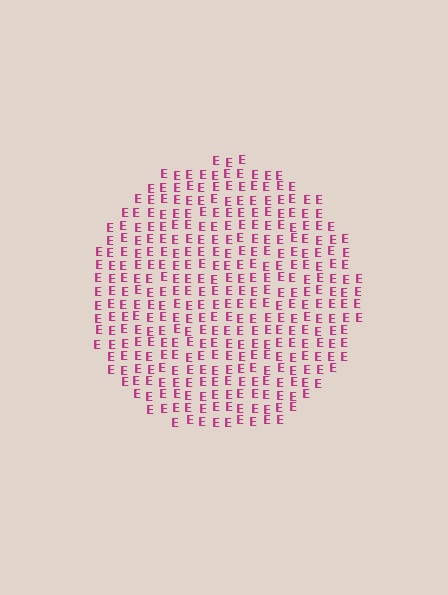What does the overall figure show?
The overall figure shows a circle.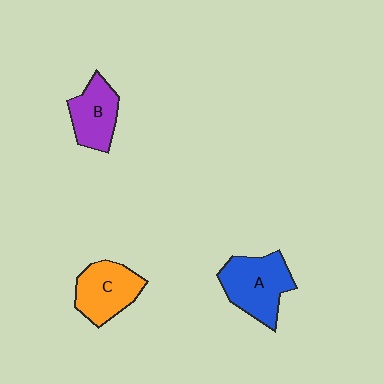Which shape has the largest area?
Shape A (blue).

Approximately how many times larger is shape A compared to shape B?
Approximately 1.3 times.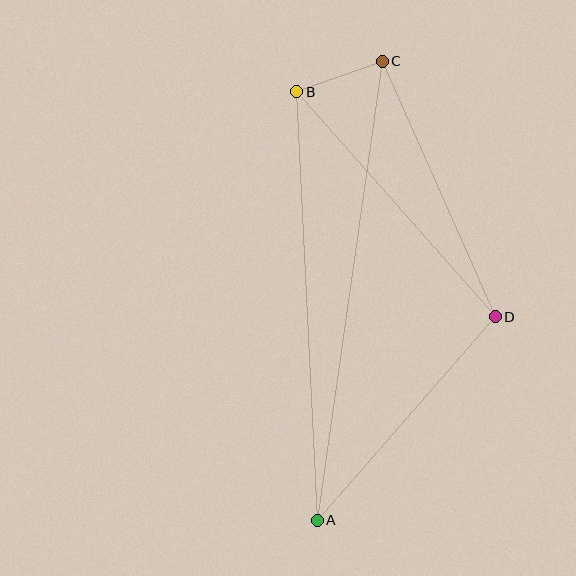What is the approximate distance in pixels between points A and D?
The distance between A and D is approximately 270 pixels.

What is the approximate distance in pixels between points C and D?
The distance between C and D is approximately 279 pixels.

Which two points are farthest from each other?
Points A and C are farthest from each other.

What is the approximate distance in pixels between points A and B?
The distance between A and B is approximately 429 pixels.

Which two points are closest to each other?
Points B and C are closest to each other.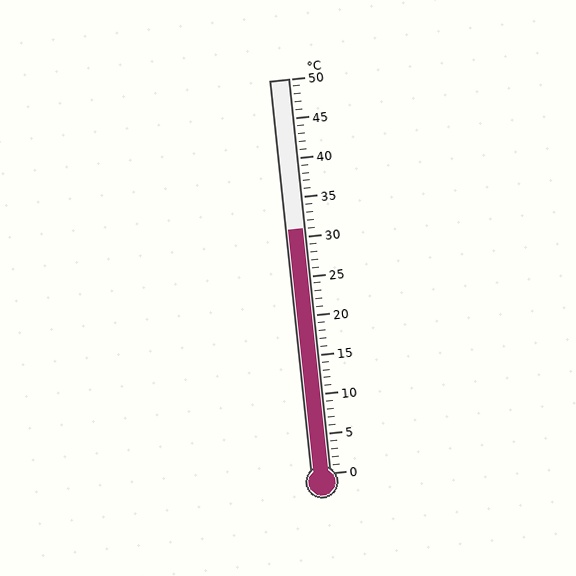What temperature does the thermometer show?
The thermometer shows approximately 31°C.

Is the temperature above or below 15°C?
The temperature is above 15°C.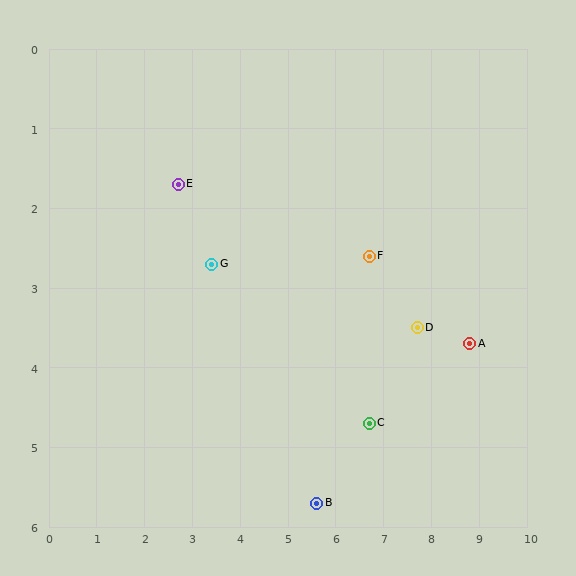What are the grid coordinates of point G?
Point G is at approximately (3.4, 2.7).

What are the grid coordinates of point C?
Point C is at approximately (6.7, 4.7).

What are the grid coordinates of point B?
Point B is at approximately (5.6, 5.7).